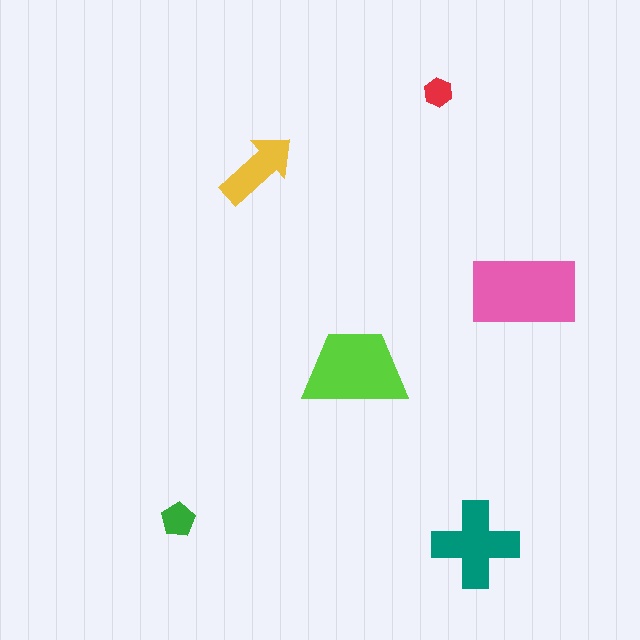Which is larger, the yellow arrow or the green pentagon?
The yellow arrow.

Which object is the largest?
The pink rectangle.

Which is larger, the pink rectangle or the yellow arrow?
The pink rectangle.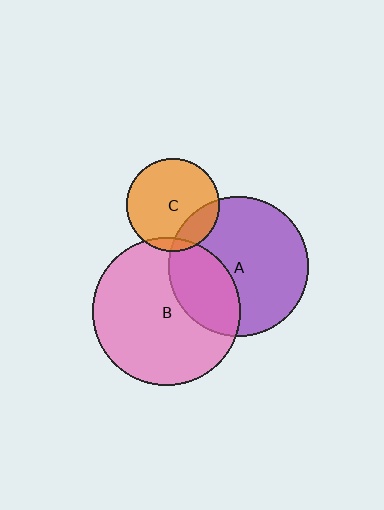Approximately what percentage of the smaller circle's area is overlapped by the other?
Approximately 20%.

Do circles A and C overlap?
Yes.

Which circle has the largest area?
Circle B (pink).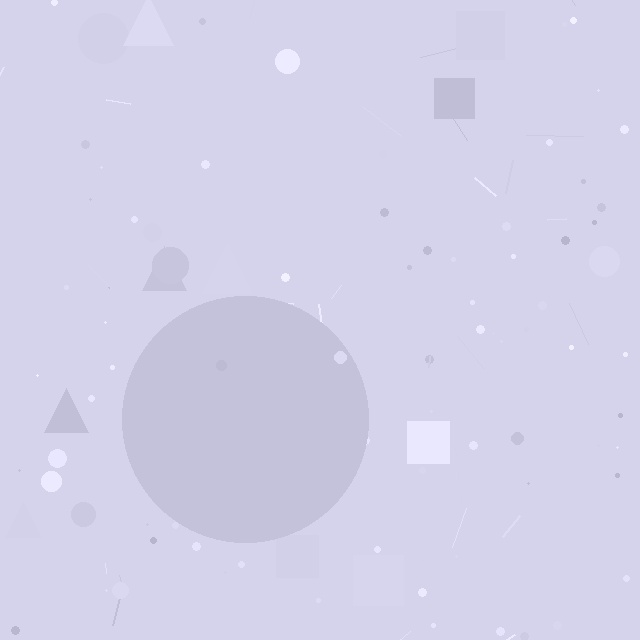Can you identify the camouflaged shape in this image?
The camouflaged shape is a circle.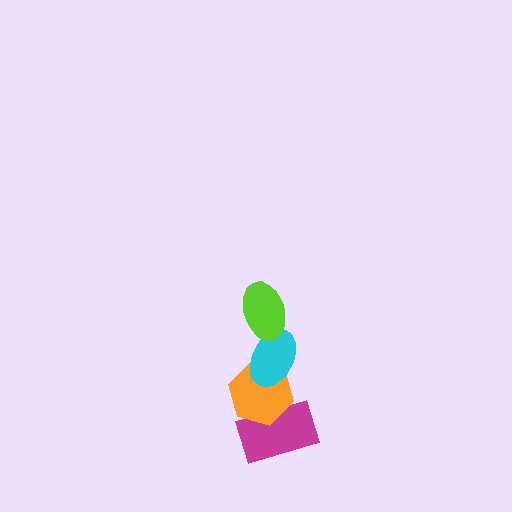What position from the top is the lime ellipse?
The lime ellipse is 1st from the top.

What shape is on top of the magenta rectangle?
The orange hexagon is on top of the magenta rectangle.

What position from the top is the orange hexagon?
The orange hexagon is 3rd from the top.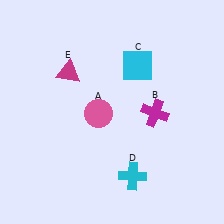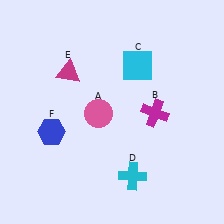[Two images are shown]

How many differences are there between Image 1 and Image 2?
There is 1 difference between the two images.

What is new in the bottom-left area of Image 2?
A blue hexagon (F) was added in the bottom-left area of Image 2.